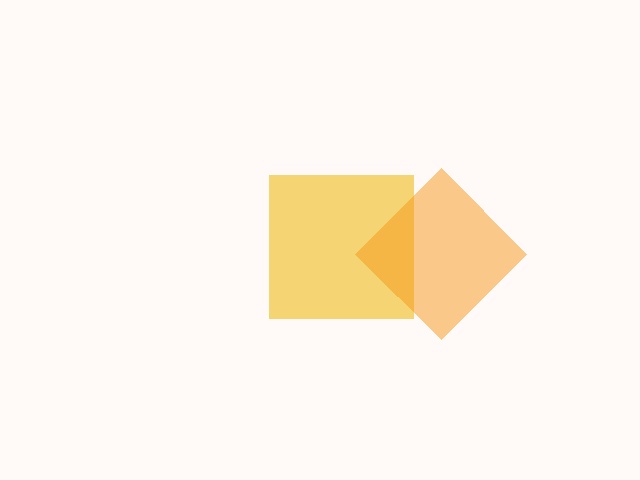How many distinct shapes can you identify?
There are 2 distinct shapes: a yellow square, an orange diamond.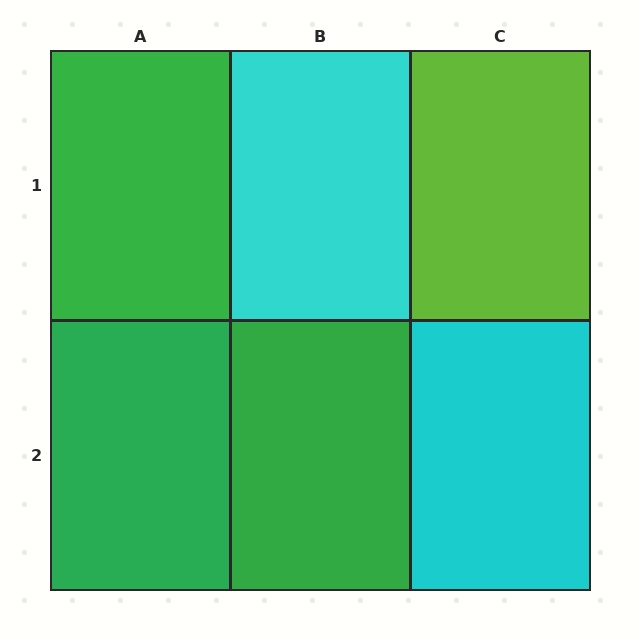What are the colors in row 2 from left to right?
Green, green, cyan.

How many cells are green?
3 cells are green.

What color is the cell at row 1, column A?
Green.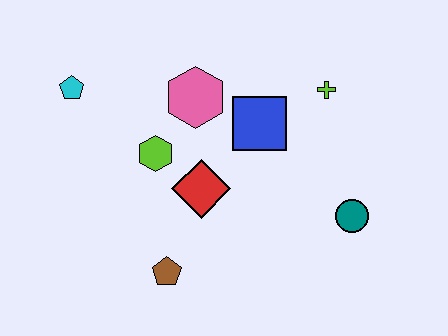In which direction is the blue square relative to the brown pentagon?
The blue square is above the brown pentagon.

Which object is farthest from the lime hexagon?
The teal circle is farthest from the lime hexagon.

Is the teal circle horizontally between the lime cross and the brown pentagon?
No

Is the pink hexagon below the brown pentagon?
No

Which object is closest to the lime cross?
The blue square is closest to the lime cross.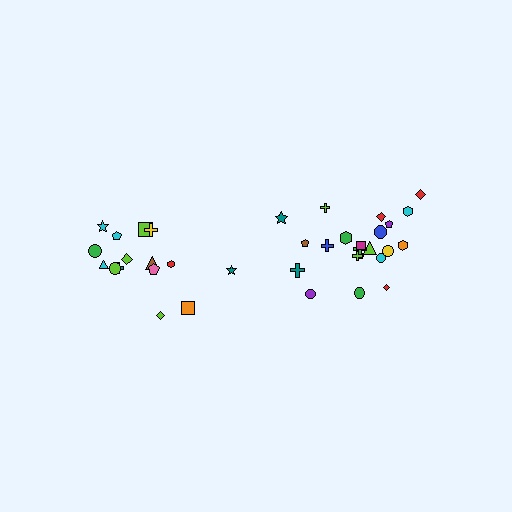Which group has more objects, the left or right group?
The right group.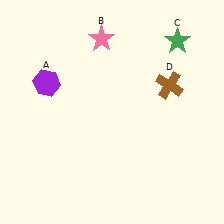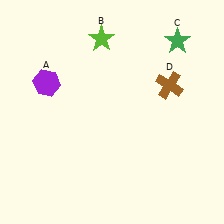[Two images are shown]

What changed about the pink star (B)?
In Image 1, B is pink. In Image 2, it changed to lime.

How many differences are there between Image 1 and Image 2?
There is 1 difference between the two images.